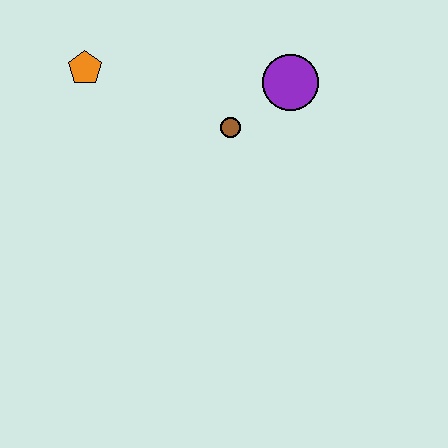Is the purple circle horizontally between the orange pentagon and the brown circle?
No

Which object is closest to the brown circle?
The purple circle is closest to the brown circle.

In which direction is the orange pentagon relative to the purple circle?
The orange pentagon is to the left of the purple circle.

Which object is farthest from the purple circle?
The orange pentagon is farthest from the purple circle.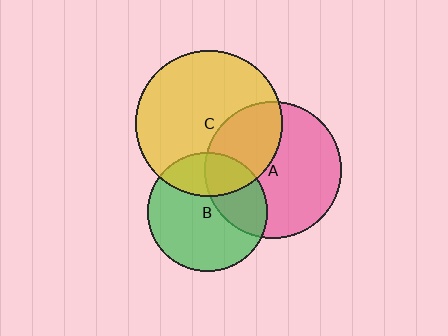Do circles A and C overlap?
Yes.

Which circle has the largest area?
Circle C (yellow).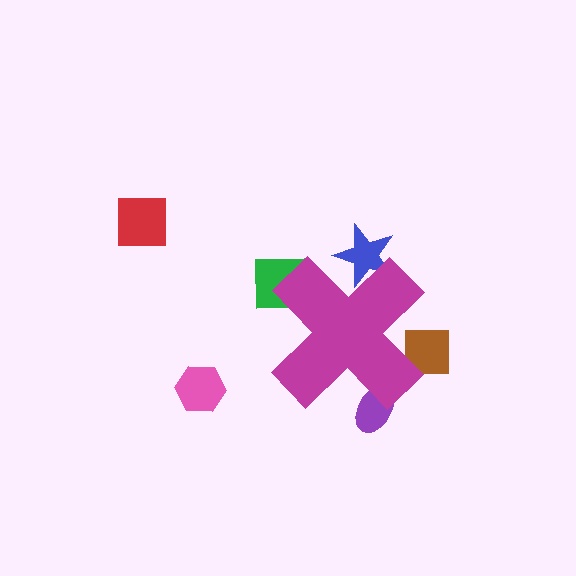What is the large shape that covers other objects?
A magenta cross.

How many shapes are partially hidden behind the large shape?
4 shapes are partially hidden.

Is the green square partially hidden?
Yes, the green square is partially hidden behind the magenta cross.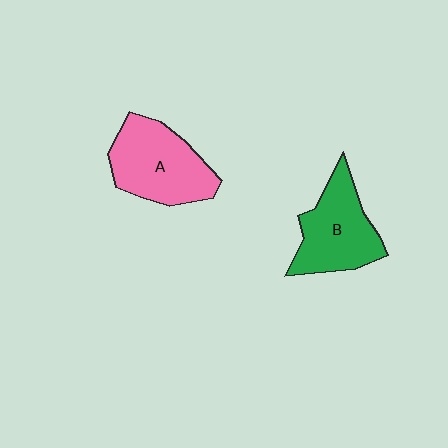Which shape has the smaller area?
Shape B (green).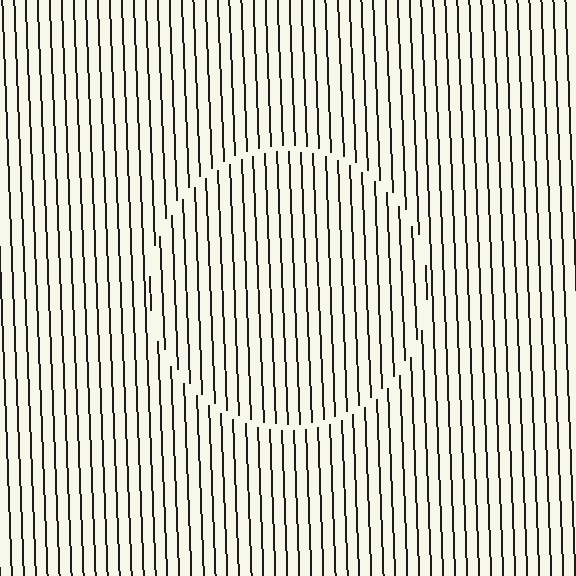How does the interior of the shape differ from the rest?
The interior of the shape contains the same grating, shifted by half a period — the contour is defined by the phase discontinuity where line-ends from the inner and outer gratings abut.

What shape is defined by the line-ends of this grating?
An illusory circle. The interior of the shape contains the same grating, shifted by half a period — the contour is defined by the phase discontinuity where line-ends from the inner and outer gratings abut.